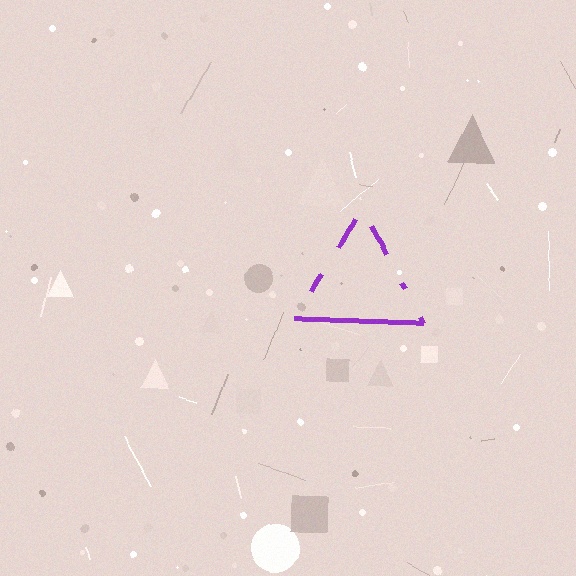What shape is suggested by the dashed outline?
The dashed outline suggests a triangle.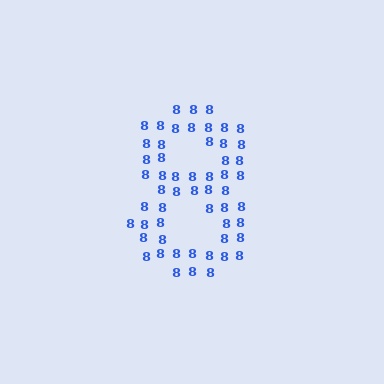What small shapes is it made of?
It is made of small digit 8's.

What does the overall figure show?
The overall figure shows the digit 8.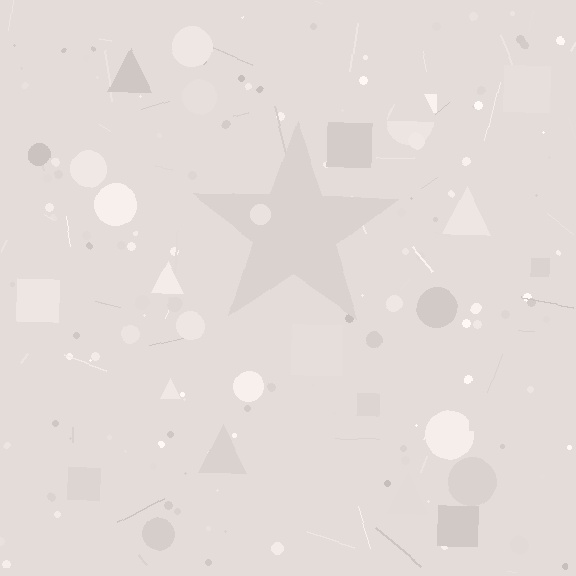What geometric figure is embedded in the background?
A star is embedded in the background.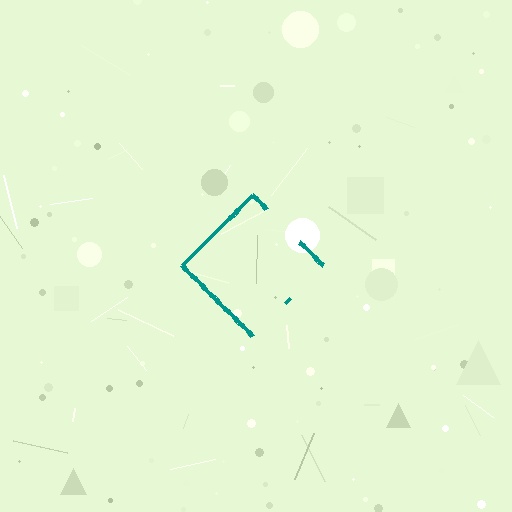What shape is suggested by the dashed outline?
The dashed outline suggests a diamond.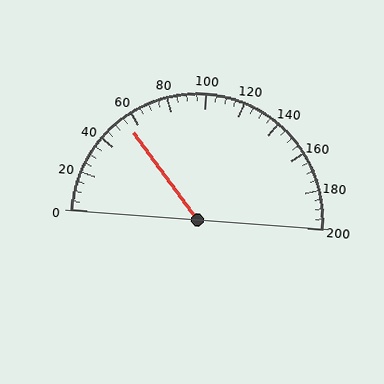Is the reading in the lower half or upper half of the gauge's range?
The reading is in the lower half of the range (0 to 200).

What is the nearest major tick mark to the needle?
The nearest major tick mark is 60.